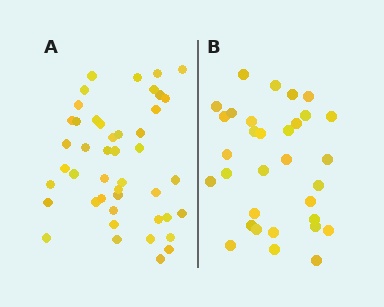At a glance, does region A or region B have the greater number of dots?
Region A (the left region) has more dots.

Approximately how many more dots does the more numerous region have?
Region A has approximately 15 more dots than region B.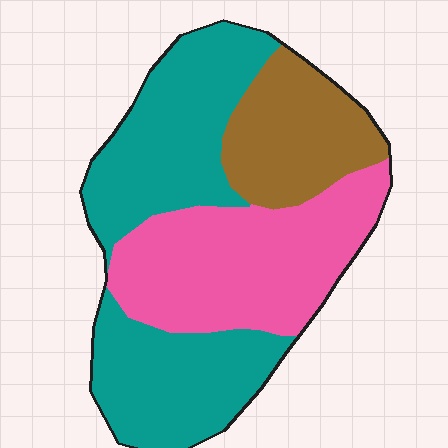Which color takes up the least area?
Brown, at roughly 20%.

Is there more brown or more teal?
Teal.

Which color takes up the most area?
Teal, at roughly 50%.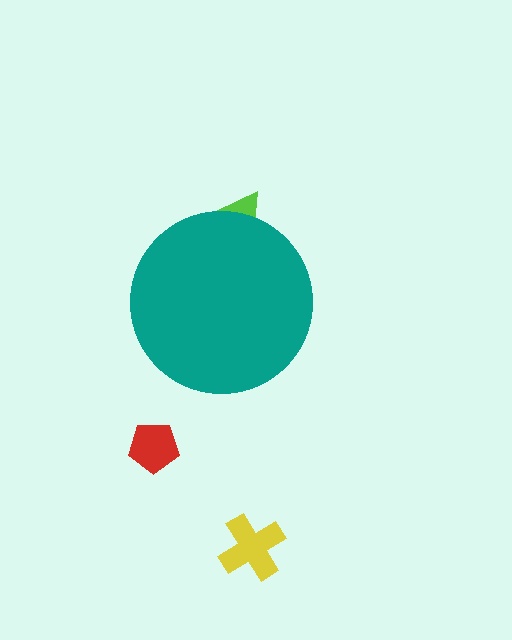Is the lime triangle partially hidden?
Yes, the lime triangle is partially hidden behind the teal circle.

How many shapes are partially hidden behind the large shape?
1 shape is partially hidden.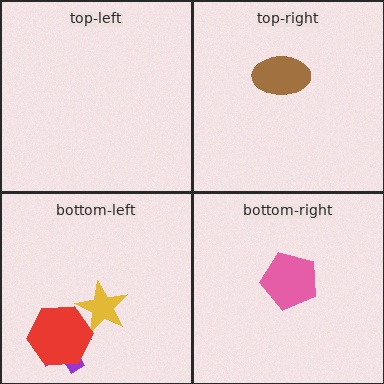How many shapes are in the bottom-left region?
3.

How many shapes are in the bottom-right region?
1.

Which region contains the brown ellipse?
The top-right region.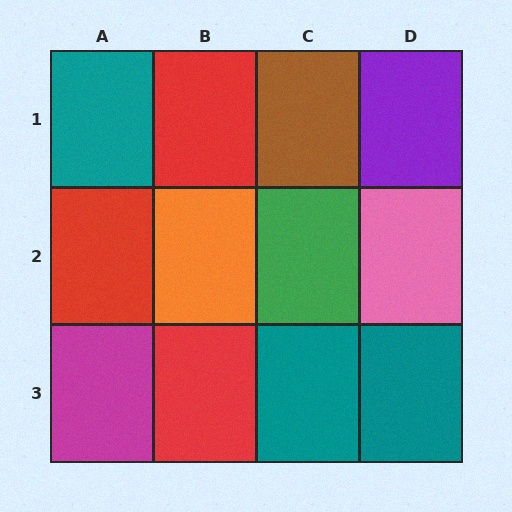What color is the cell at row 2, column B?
Orange.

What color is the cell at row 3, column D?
Teal.